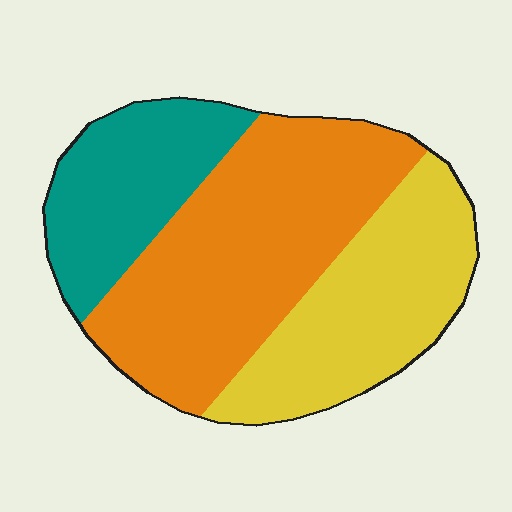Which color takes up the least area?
Teal, at roughly 25%.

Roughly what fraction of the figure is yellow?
Yellow covers about 30% of the figure.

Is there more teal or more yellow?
Yellow.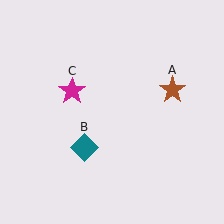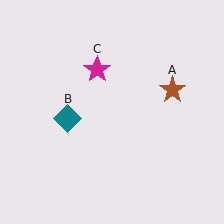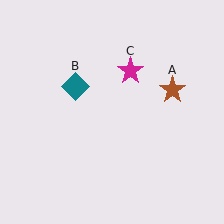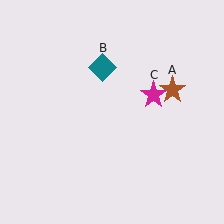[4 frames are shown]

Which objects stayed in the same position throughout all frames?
Brown star (object A) remained stationary.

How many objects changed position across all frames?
2 objects changed position: teal diamond (object B), magenta star (object C).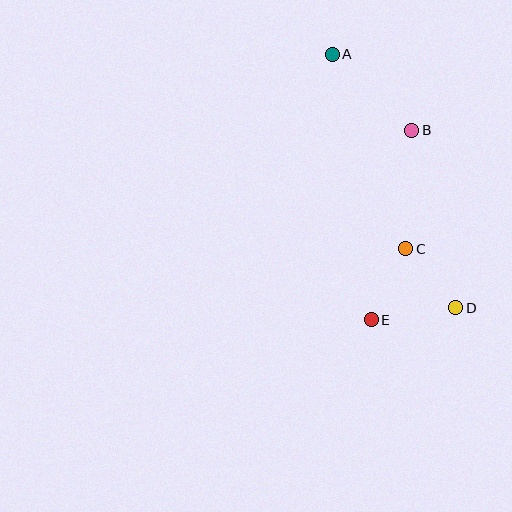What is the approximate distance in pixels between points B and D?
The distance between B and D is approximately 183 pixels.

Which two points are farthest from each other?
Points A and D are farthest from each other.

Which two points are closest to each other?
Points C and D are closest to each other.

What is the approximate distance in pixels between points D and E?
The distance between D and E is approximately 85 pixels.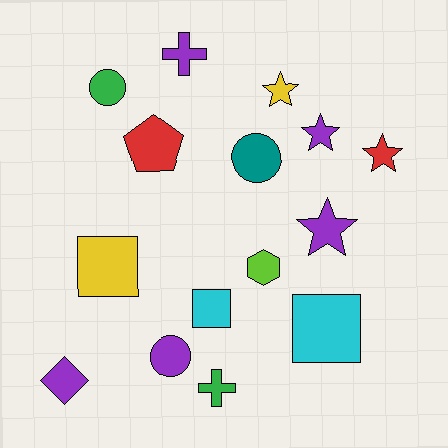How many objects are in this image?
There are 15 objects.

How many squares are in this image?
There are 3 squares.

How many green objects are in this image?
There are 2 green objects.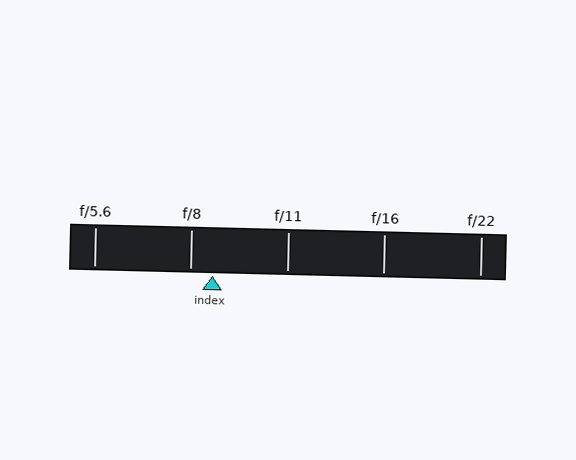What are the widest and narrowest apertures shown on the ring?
The widest aperture shown is f/5.6 and the narrowest is f/22.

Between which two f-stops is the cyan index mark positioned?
The index mark is between f/8 and f/11.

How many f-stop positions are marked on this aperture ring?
There are 5 f-stop positions marked.